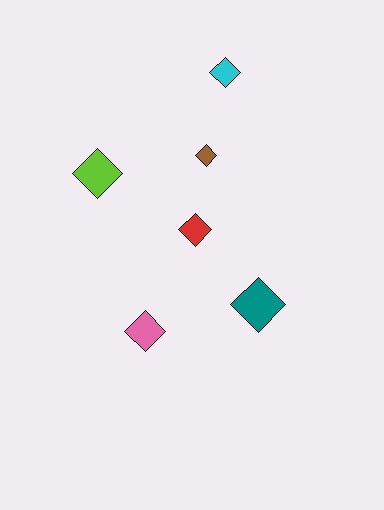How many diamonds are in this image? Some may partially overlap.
There are 6 diamonds.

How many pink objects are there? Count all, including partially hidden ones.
There is 1 pink object.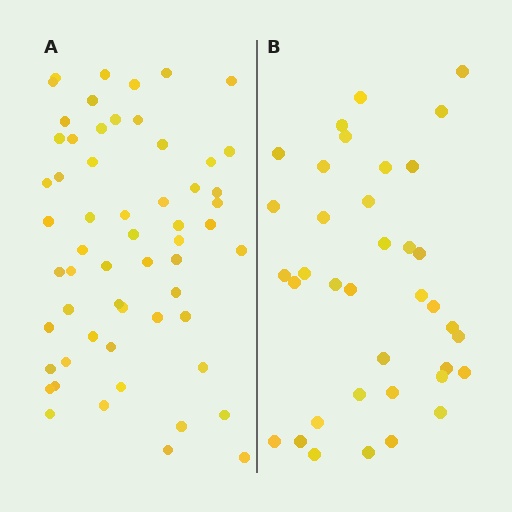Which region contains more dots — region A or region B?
Region A (the left region) has more dots.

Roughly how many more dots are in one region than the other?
Region A has approximately 20 more dots than region B.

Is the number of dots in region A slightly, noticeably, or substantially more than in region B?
Region A has substantially more. The ratio is roughly 1.6 to 1.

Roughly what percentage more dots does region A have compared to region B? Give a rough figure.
About 55% more.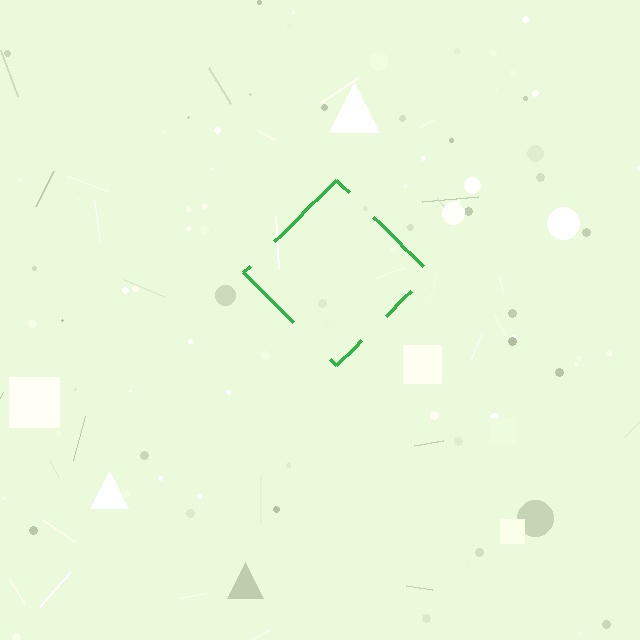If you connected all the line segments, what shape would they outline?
They would outline a diamond.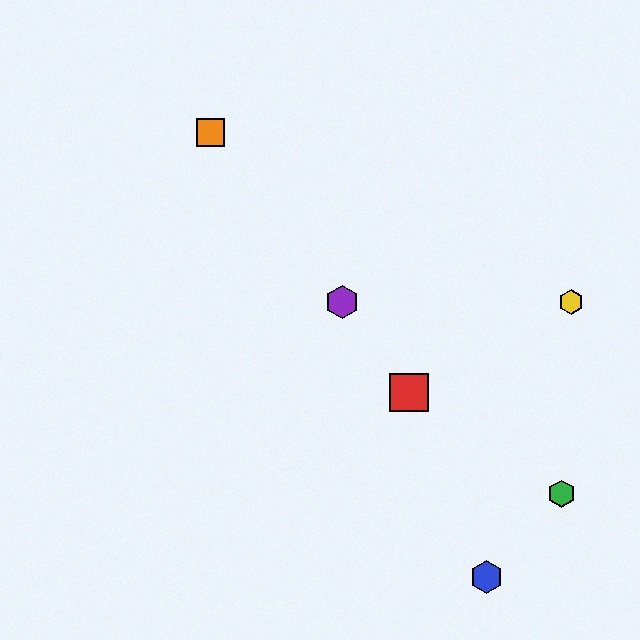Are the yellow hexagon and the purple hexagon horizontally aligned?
Yes, both are at y≈302.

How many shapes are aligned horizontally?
2 shapes (the yellow hexagon, the purple hexagon) are aligned horizontally.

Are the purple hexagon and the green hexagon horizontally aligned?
No, the purple hexagon is at y≈302 and the green hexagon is at y≈494.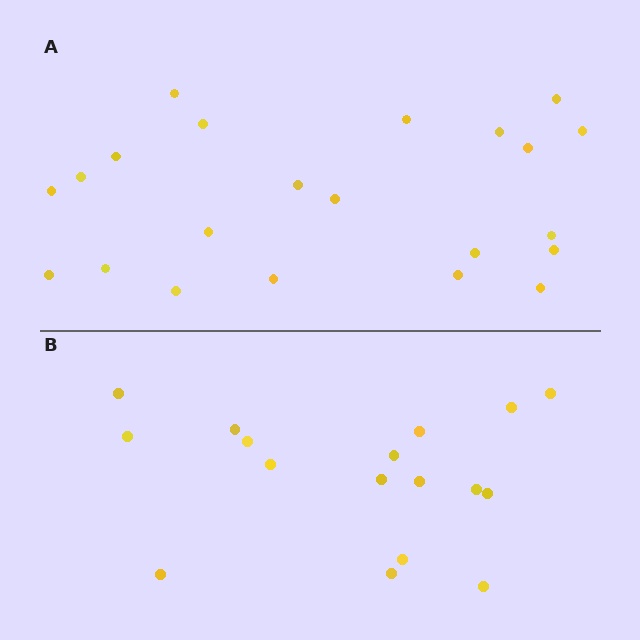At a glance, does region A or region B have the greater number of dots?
Region A (the top region) has more dots.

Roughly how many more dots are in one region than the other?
Region A has about 5 more dots than region B.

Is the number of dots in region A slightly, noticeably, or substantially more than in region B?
Region A has noticeably more, but not dramatically so. The ratio is roughly 1.3 to 1.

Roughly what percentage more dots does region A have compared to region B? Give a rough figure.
About 30% more.